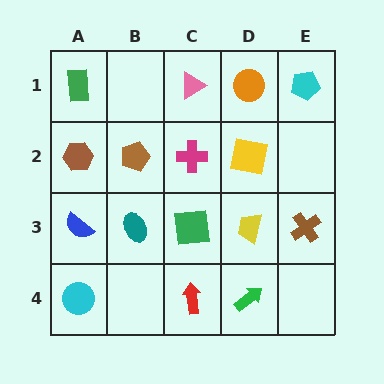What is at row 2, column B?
A brown pentagon.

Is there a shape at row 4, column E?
No, that cell is empty.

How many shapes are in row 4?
3 shapes.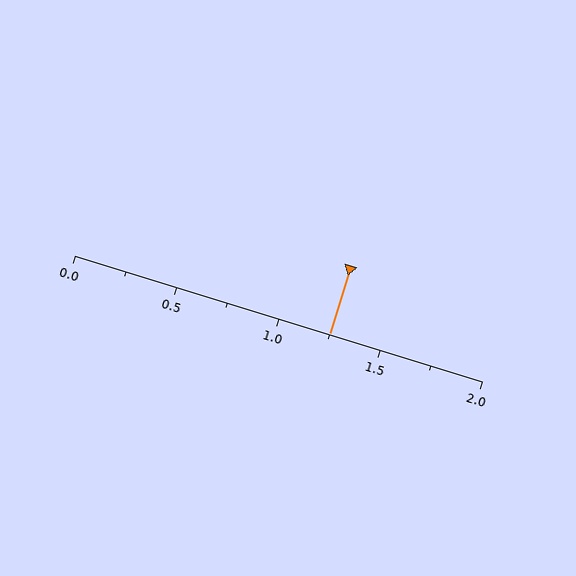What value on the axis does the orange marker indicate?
The marker indicates approximately 1.25.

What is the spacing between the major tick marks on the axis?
The major ticks are spaced 0.5 apart.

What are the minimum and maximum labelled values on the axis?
The axis runs from 0.0 to 2.0.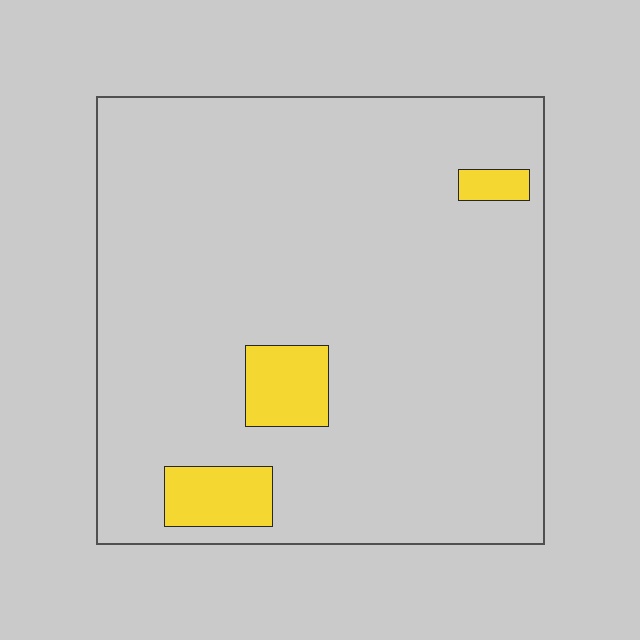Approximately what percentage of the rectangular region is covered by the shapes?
Approximately 10%.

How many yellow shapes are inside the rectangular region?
3.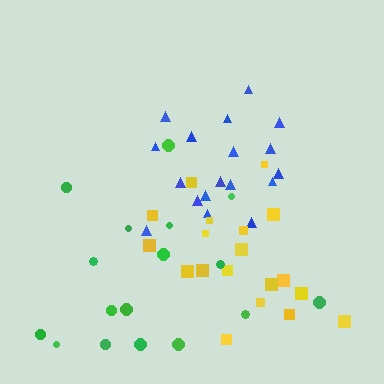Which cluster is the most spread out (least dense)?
Green.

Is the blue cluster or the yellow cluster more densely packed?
Blue.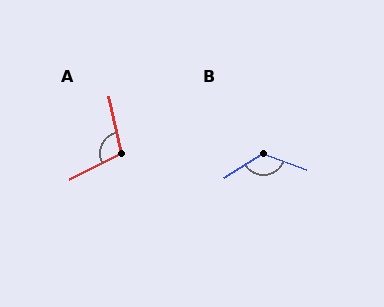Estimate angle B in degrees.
Approximately 127 degrees.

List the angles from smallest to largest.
A (105°), B (127°).